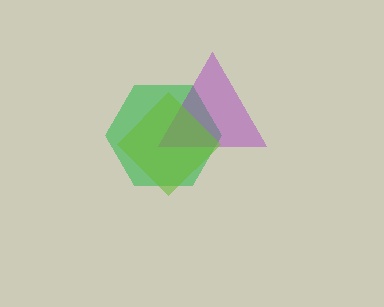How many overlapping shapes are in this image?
There are 3 overlapping shapes in the image.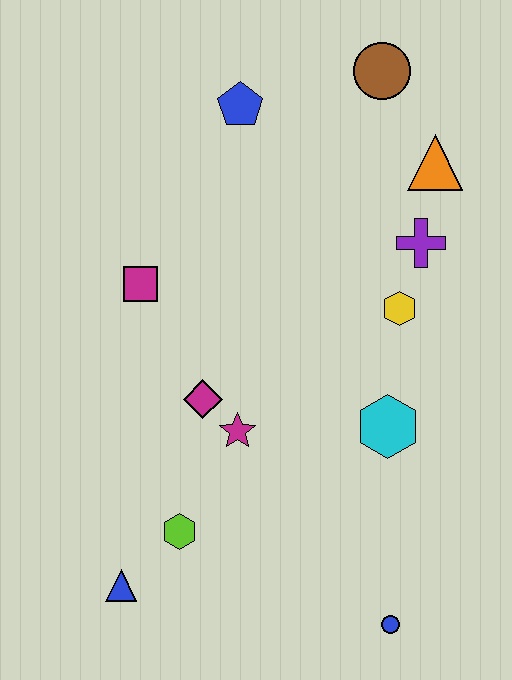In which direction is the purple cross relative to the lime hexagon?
The purple cross is above the lime hexagon.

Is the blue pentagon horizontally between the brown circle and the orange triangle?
No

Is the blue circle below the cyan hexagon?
Yes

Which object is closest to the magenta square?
The magenta diamond is closest to the magenta square.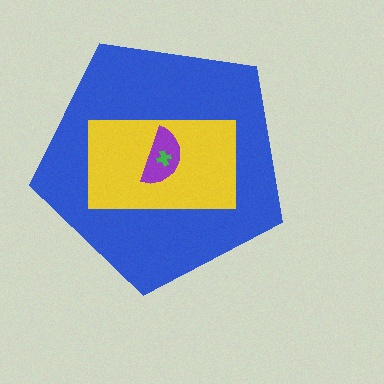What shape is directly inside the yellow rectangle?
The purple semicircle.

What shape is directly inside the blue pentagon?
The yellow rectangle.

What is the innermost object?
The green cross.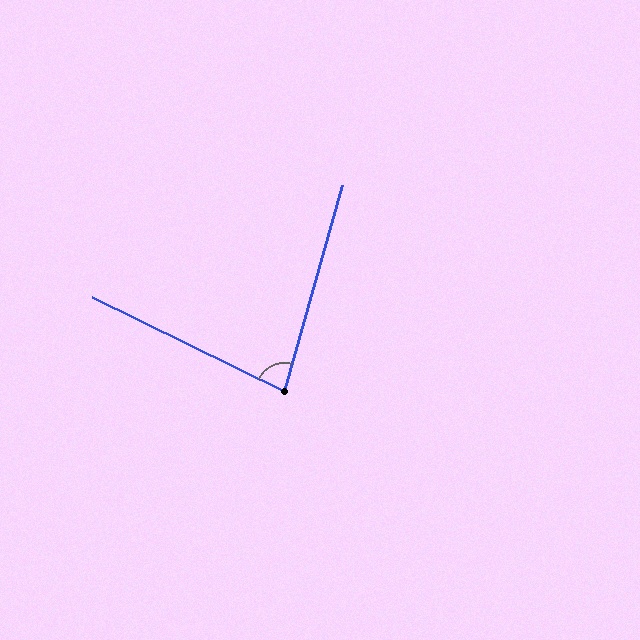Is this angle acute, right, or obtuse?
It is acute.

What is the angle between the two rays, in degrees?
Approximately 80 degrees.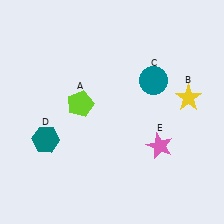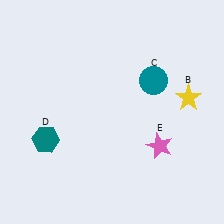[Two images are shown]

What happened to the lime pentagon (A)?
The lime pentagon (A) was removed in Image 2. It was in the top-left area of Image 1.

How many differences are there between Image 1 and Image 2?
There is 1 difference between the two images.